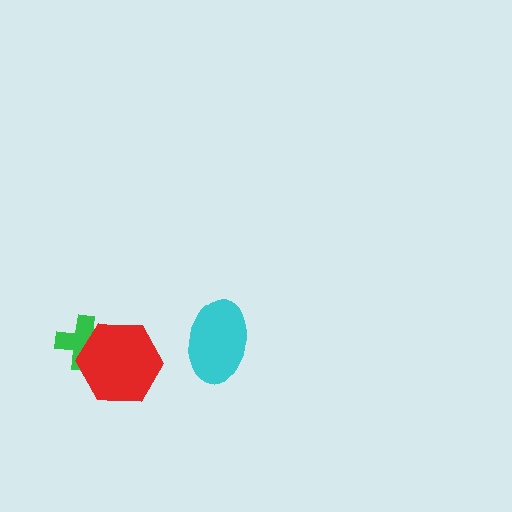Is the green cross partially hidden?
Yes, it is partially covered by another shape.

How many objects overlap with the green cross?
1 object overlaps with the green cross.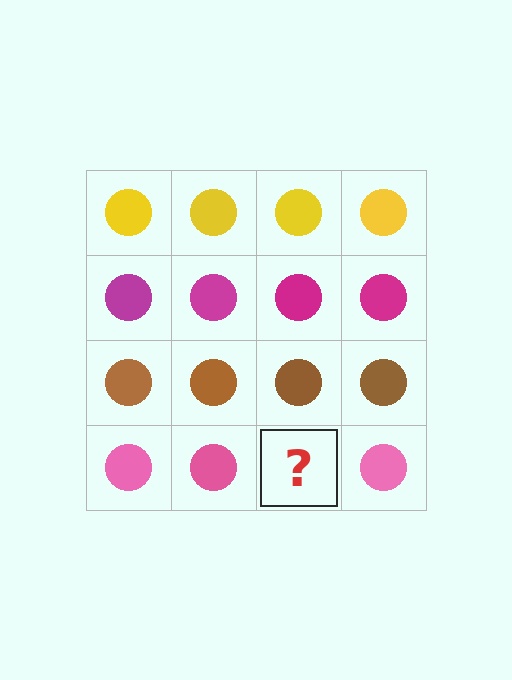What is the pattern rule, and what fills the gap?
The rule is that each row has a consistent color. The gap should be filled with a pink circle.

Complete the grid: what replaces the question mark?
The question mark should be replaced with a pink circle.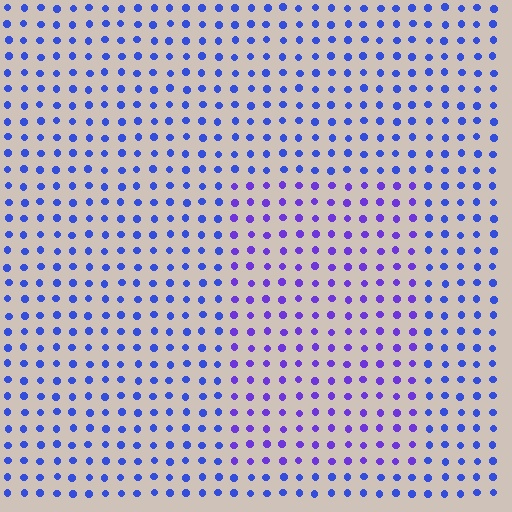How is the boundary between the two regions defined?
The boundary is defined purely by a slight shift in hue (about 31 degrees). Spacing, size, and orientation are identical on both sides.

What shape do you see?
I see a rectangle.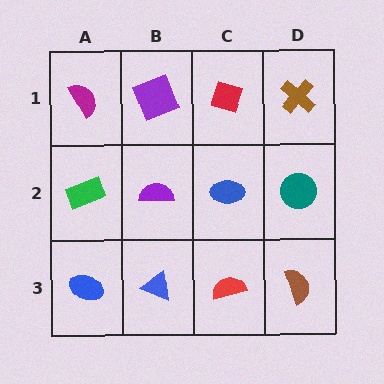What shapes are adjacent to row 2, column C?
A red diamond (row 1, column C), a red semicircle (row 3, column C), a purple semicircle (row 2, column B), a teal circle (row 2, column D).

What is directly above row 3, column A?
A green rectangle.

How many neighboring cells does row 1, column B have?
3.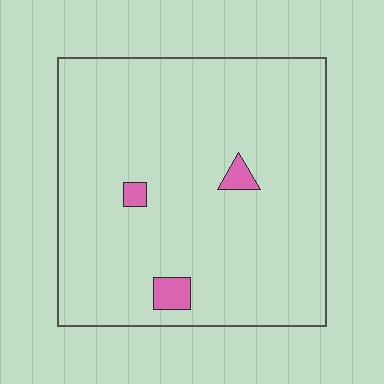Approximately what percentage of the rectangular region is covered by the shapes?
Approximately 5%.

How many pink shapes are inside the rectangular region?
3.